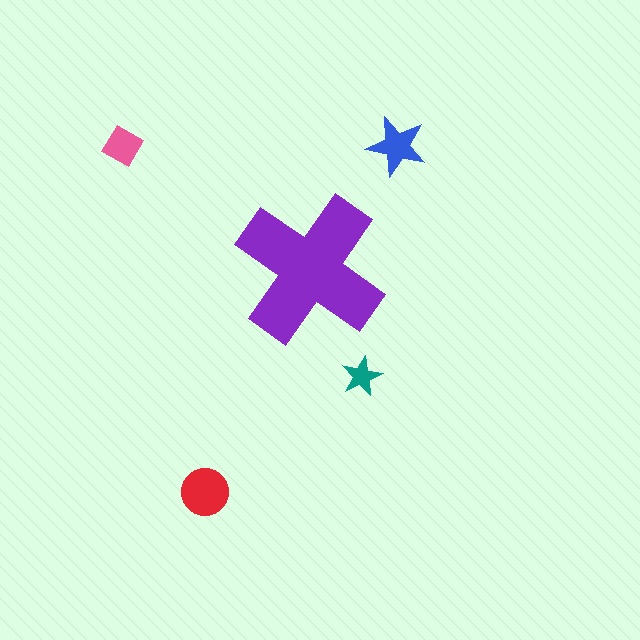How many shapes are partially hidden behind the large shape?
0 shapes are partially hidden.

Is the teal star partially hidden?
No, the teal star is fully visible.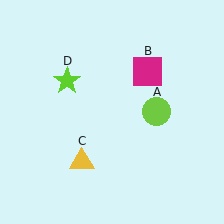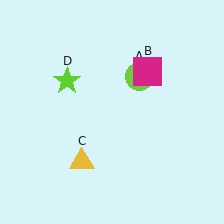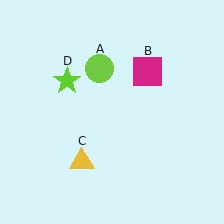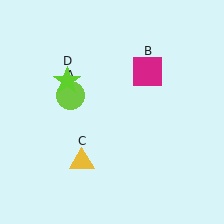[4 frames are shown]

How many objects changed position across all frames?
1 object changed position: lime circle (object A).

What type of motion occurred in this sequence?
The lime circle (object A) rotated counterclockwise around the center of the scene.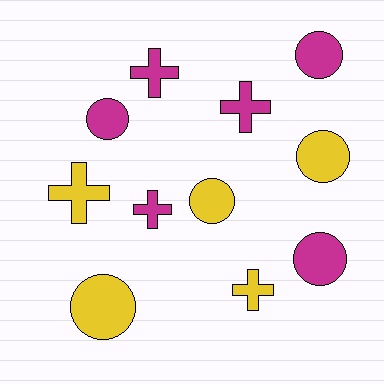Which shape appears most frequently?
Circle, with 6 objects.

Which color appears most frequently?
Magenta, with 6 objects.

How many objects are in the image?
There are 11 objects.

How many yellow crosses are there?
There are 2 yellow crosses.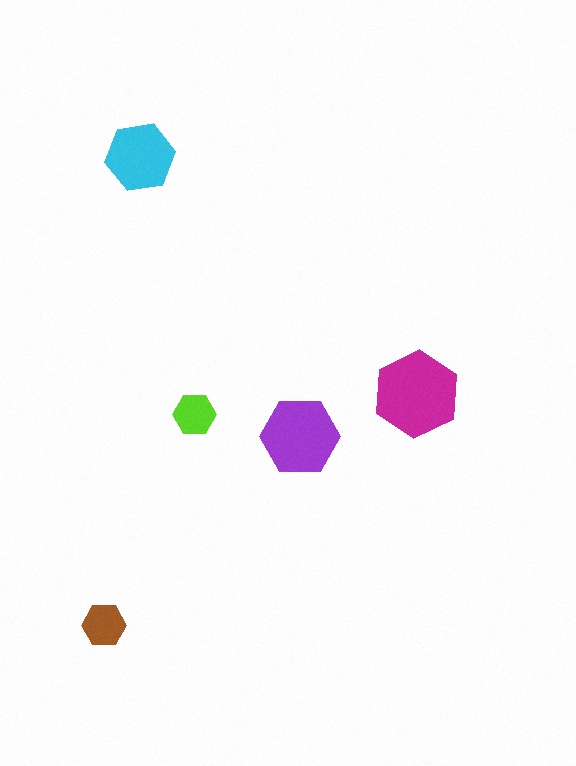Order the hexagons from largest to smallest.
the magenta one, the purple one, the cyan one, the brown one, the lime one.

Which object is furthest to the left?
The brown hexagon is leftmost.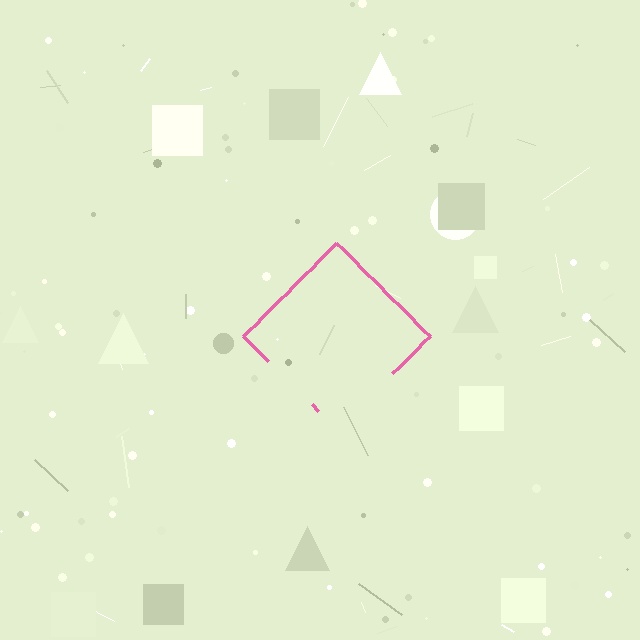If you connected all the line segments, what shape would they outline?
They would outline a diamond.